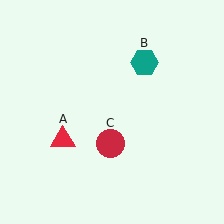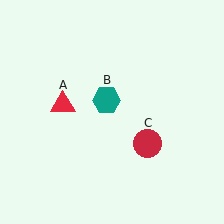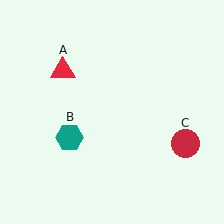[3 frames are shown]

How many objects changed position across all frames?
3 objects changed position: red triangle (object A), teal hexagon (object B), red circle (object C).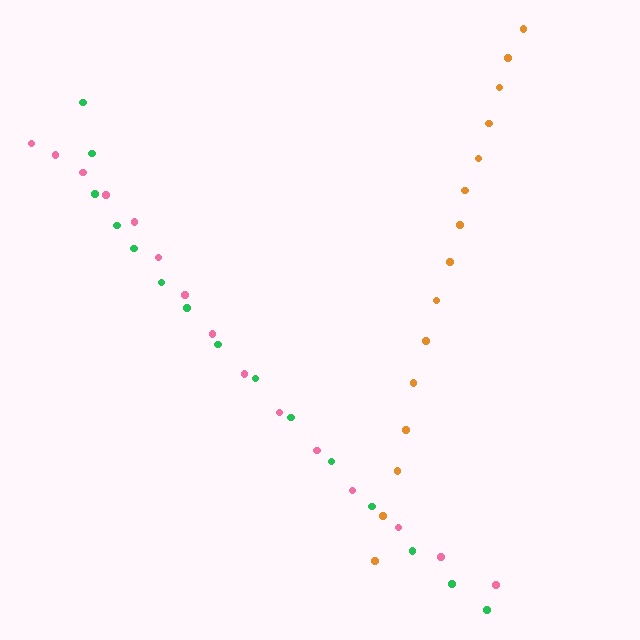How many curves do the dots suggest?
There are 3 distinct paths.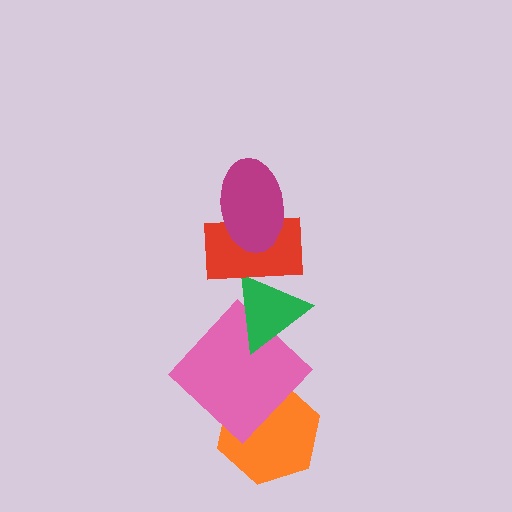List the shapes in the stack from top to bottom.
From top to bottom: the magenta ellipse, the red rectangle, the green triangle, the pink diamond, the orange hexagon.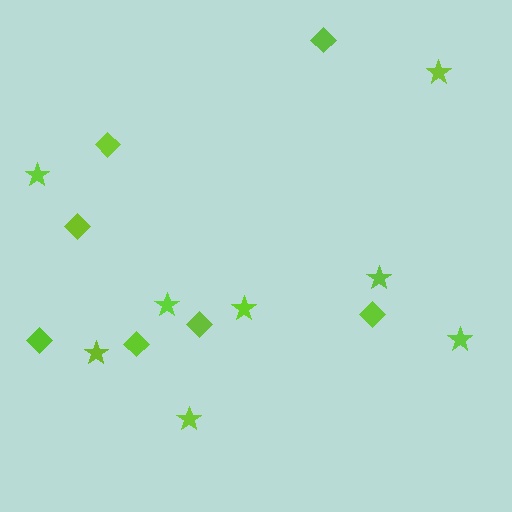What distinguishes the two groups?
There are 2 groups: one group of stars (8) and one group of diamonds (7).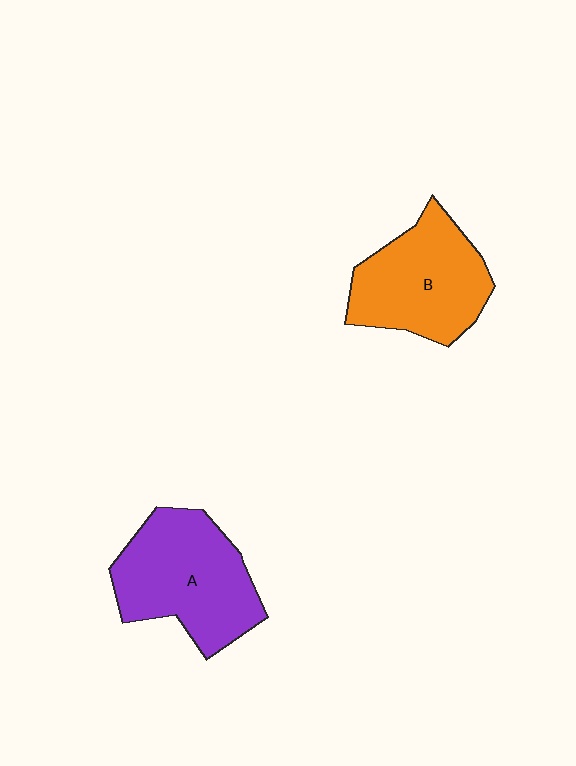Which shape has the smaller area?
Shape B (orange).